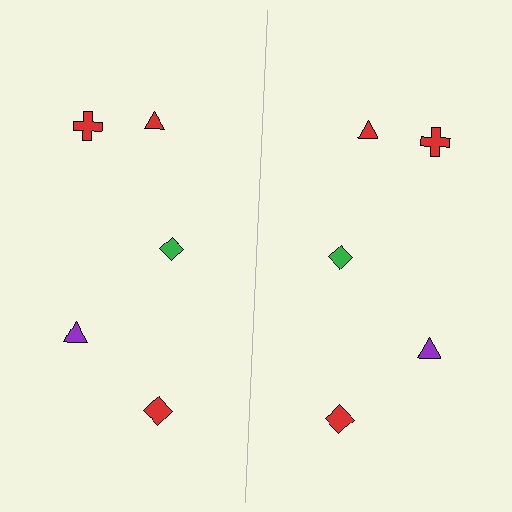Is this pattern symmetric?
Yes, this pattern has bilateral (reflection) symmetry.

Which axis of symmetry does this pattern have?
The pattern has a vertical axis of symmetry running through the center of the image.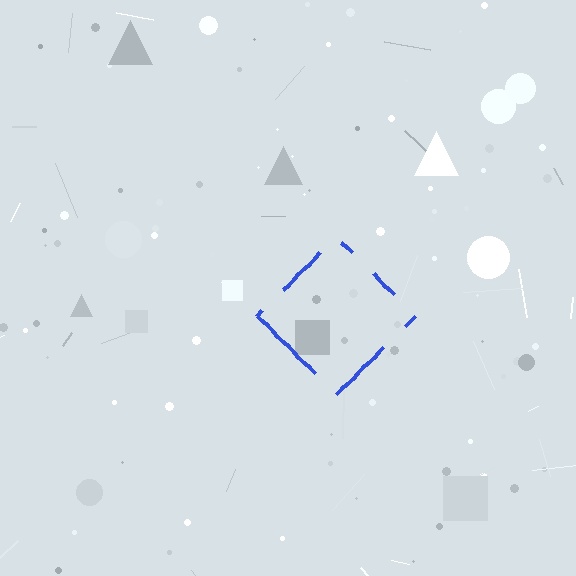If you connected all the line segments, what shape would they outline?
They would outline a diamond.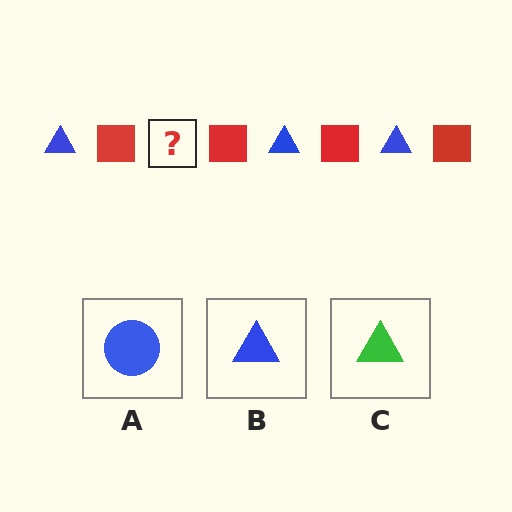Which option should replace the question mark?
Option B.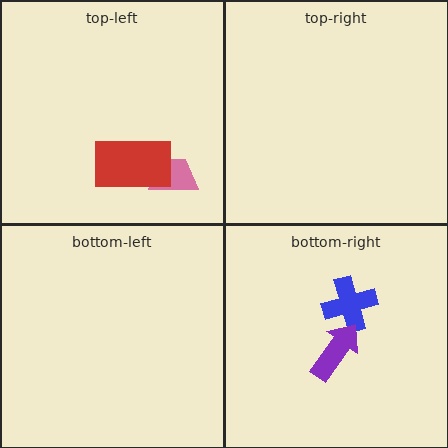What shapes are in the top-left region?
The pink trapezoid, the red rectangle.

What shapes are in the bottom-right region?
The blue cross, the purple arrow.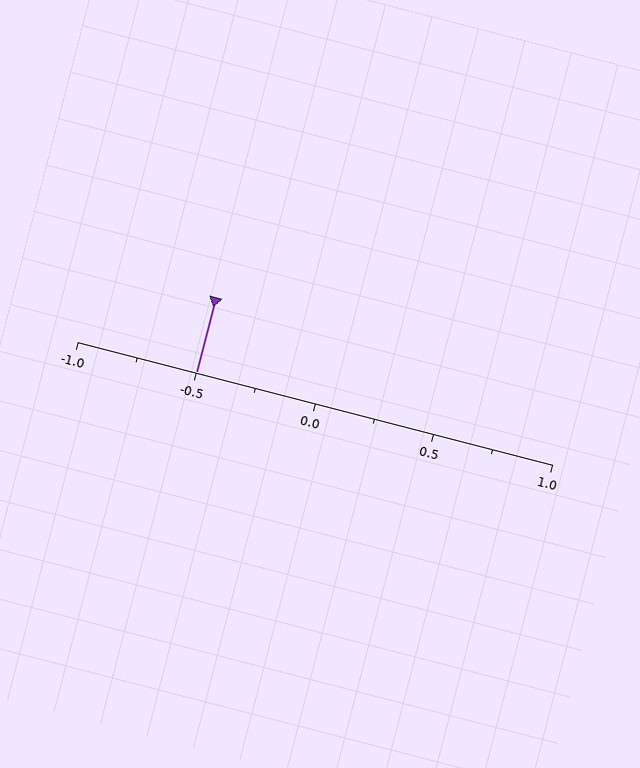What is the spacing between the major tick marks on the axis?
The major ticks are spaced 0.5 apart.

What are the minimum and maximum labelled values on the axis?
The axis runs from -1.0 to 1.0.